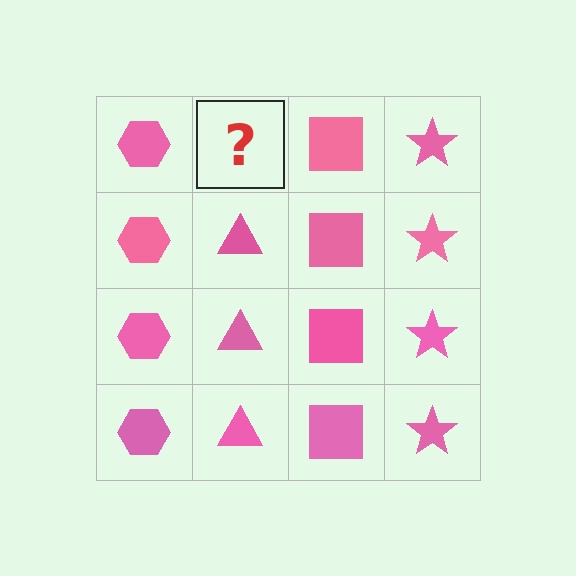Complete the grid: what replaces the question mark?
The question mark should be replaced with a pink triangle.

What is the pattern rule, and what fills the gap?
The rule is that each column has a consistent shape. The gap should be filled with a pink triangle.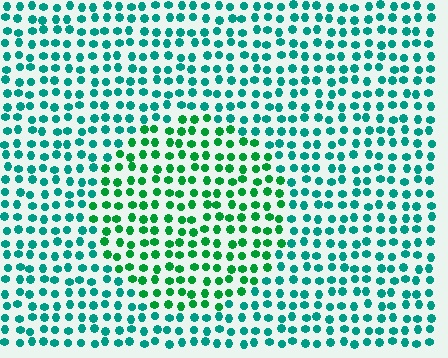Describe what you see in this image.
The image is filled with small teal elements in a uniform arrangement. A circle-shaped region is visible where the elements are tinted to a slightly different hue, forming a subtle color boundary.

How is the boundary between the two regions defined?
The boundary is defined purely by a slight shift in hue (about 33 degrees). Spacing, size, and orientation are identical on both sides.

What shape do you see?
I see a circle.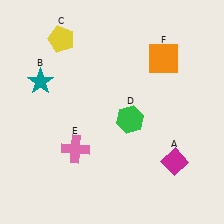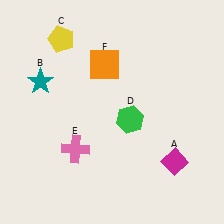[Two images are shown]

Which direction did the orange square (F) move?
The orange square (F) moved left.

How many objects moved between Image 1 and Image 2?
1 object moved between the two images.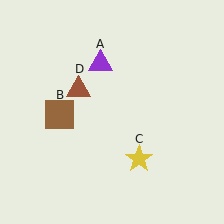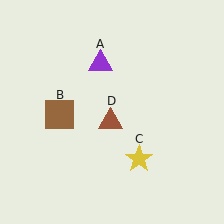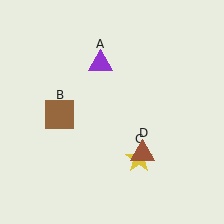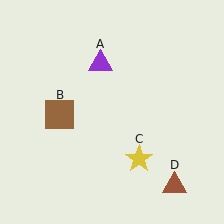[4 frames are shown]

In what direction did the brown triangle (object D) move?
The brown triangle (object D) moved down and to the right.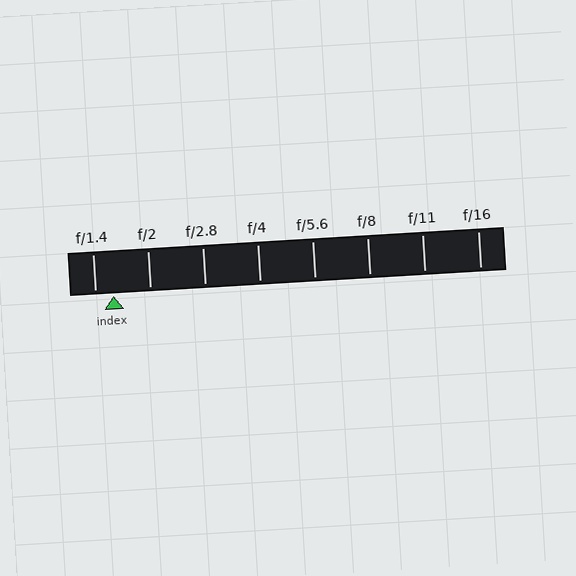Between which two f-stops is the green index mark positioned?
The index mark is between f/1.4 and f/2.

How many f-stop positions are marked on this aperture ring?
There are 8 f-stop positions marked.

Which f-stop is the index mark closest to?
The index mark is closest to f/1.4.